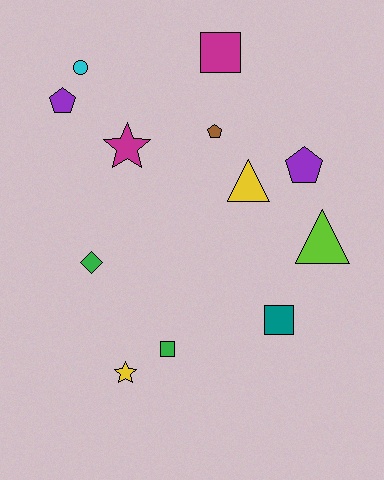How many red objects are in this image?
There are no red objects.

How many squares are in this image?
There are 3 squares.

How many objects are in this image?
There are 12 objects.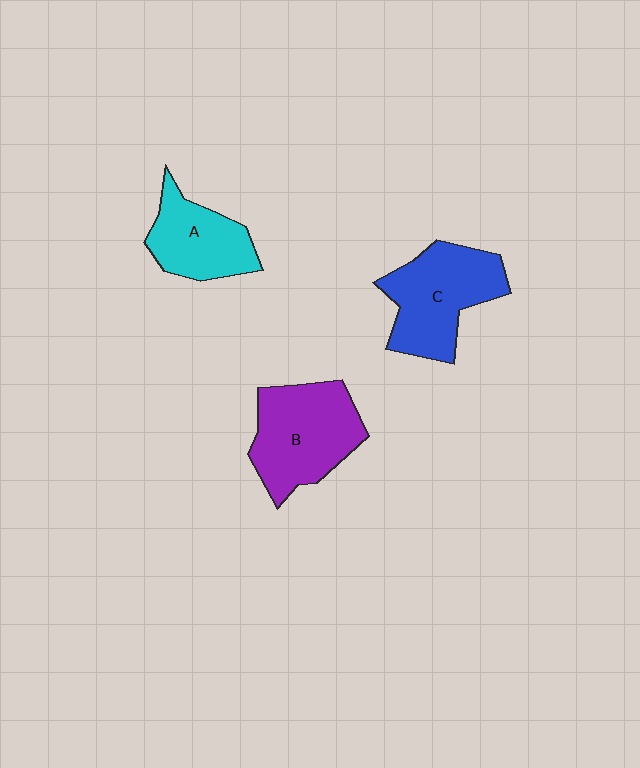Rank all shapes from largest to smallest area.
From largest to smallest: B (purple), C (blue), A (cyan).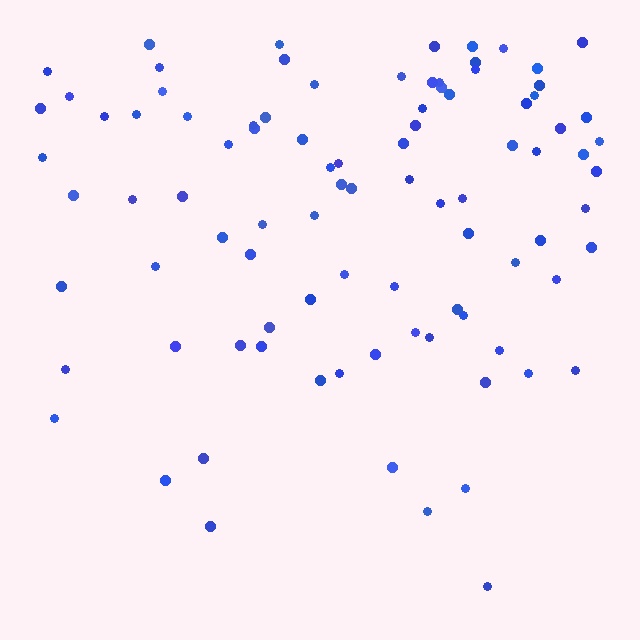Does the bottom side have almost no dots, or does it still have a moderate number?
Still a moderate number, just noticeably fewer than the top.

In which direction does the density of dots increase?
From bottom to top, with the top side densest.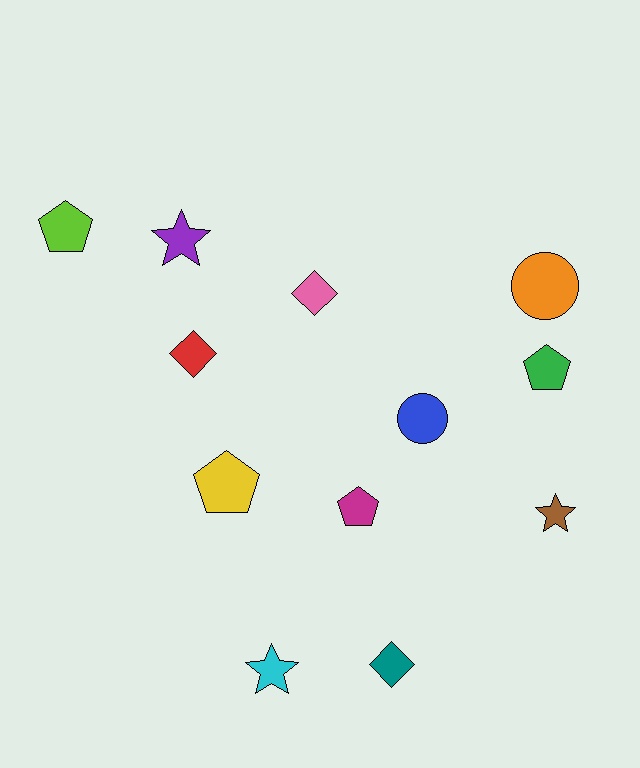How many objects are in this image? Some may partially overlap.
There are 12 objects.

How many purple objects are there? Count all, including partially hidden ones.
There is 1 purple object.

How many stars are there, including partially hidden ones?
There are 3 stars.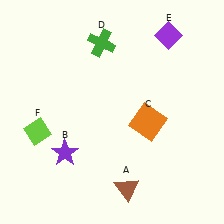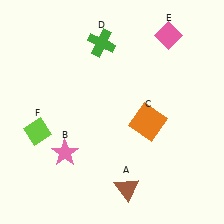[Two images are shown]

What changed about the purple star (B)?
In Image 1, B is purple. In Image 2, it changed to pink.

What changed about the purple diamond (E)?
In Image 1, E is purple. In Image 2, it changed to pink.